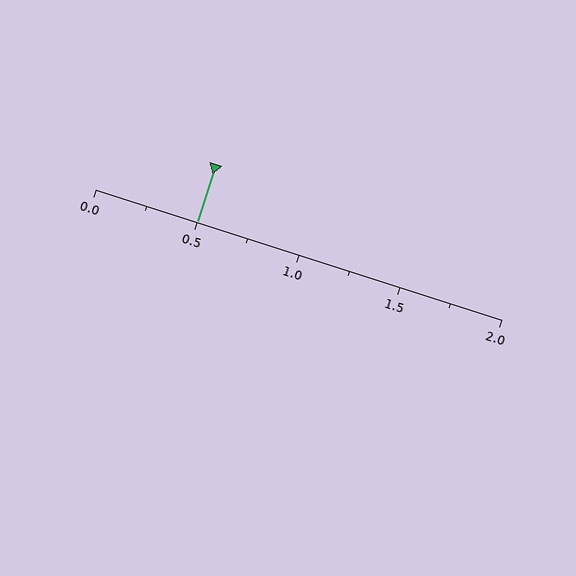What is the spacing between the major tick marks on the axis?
The major ticks are spaced 0.5 apart.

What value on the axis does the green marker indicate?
The marker indicates approximately 0.5.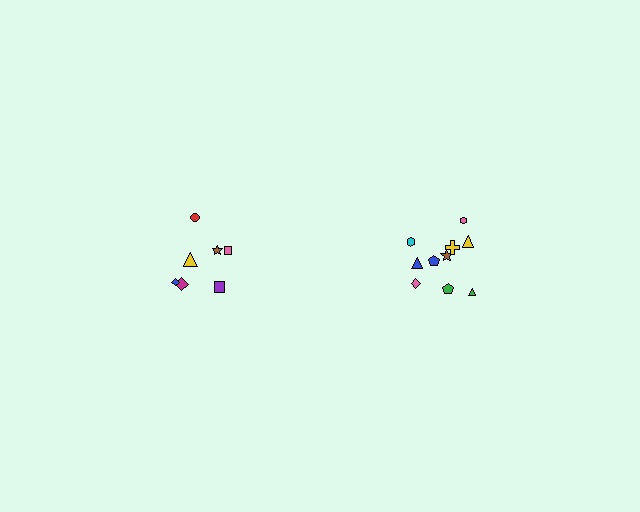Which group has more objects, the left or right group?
The right group.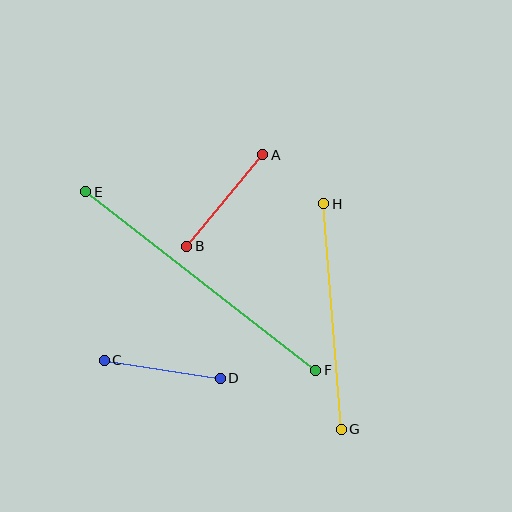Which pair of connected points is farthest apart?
Points E and F are farthest apart.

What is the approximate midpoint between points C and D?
The midpoint is at approximately (162, 369) pixels.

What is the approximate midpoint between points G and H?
The midpoint is at approximately (332, 316) pixels.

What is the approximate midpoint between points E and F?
The midpoint is at approximately (201, 281) pixels.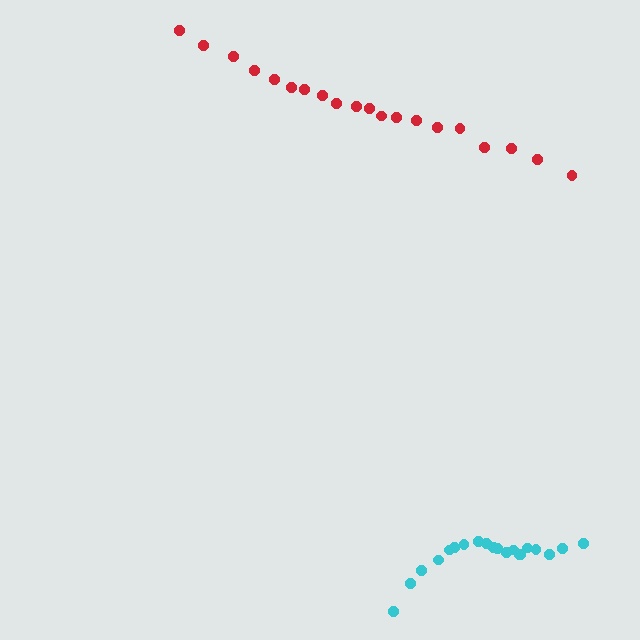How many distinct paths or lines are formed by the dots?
There are 2 distinct paths.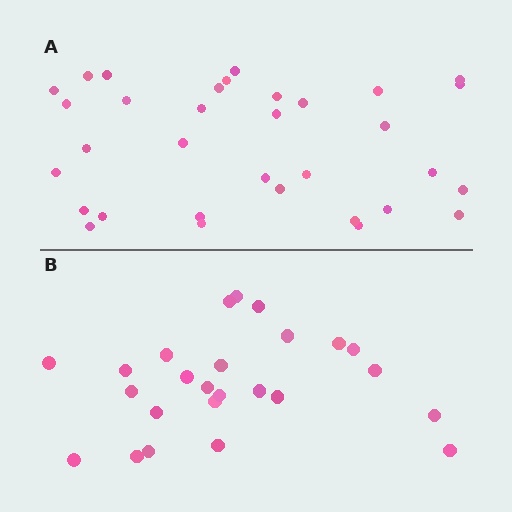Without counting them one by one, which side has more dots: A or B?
Region A (the top region) has more dots.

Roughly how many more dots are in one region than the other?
Region A has roughly 8 or so more dots than region B.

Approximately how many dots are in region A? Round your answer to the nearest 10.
About 30 dots. (The exact count is 33, which rounds to 30.)